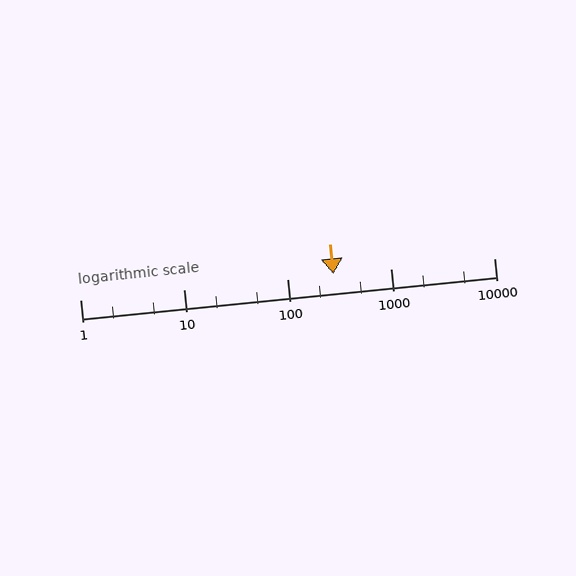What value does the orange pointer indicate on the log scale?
The pointer indicates approximately 280.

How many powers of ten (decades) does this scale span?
The scale spans 4 decades, from 1 to 10000.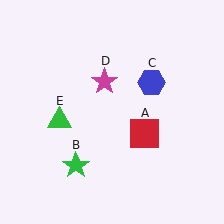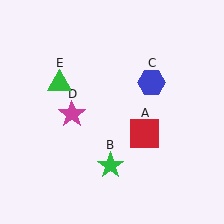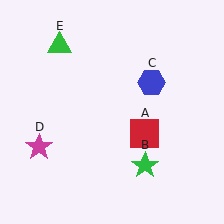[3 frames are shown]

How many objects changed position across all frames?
3 objects changed position: green star (object B), magenta star (object D), green triangle (object E).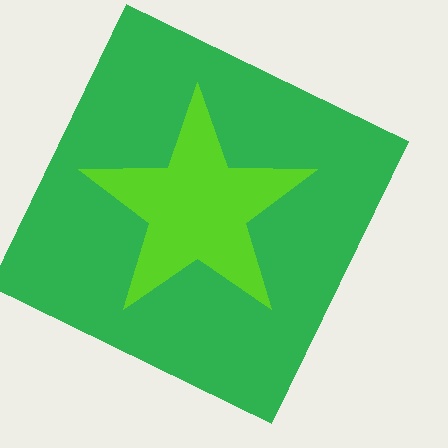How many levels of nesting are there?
2.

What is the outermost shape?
The green square.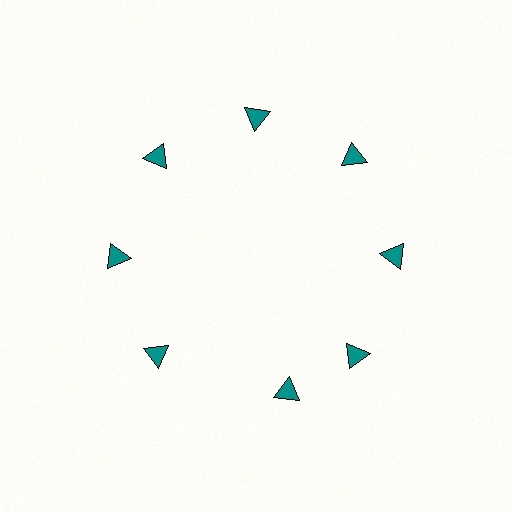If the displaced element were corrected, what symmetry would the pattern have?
It would have 8-fold rotational symmetry — the pattern would map onto itself every 45 degrees.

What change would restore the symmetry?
The symmetry would be restored by rotating it back into even spacing with its neighbors so that all 8 triangles sit at equal angles and equal distance from the center.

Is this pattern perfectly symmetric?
No. The 8 teal triangles are arranged in a ring, but one element near the 6 o'clock position is rotated out of alignment along the ring, breaking the 8-fold rotational symmetry.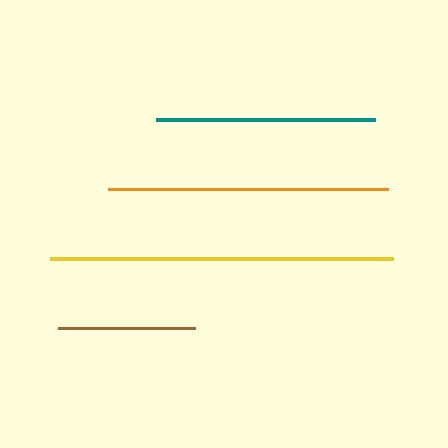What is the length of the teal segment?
The teal segment is approximately 219 pixels long.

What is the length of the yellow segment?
The yellow segment is approximately 343 pixels long.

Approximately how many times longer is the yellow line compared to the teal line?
The yellow line is approximately 1.6 times the length of the teal line.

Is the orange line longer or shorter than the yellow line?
The yellow line is longer than the orange line.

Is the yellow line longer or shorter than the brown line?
The yellow line is longer than the brown line.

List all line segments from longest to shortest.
From longest to shortest: yellow, orange, teal, brown.